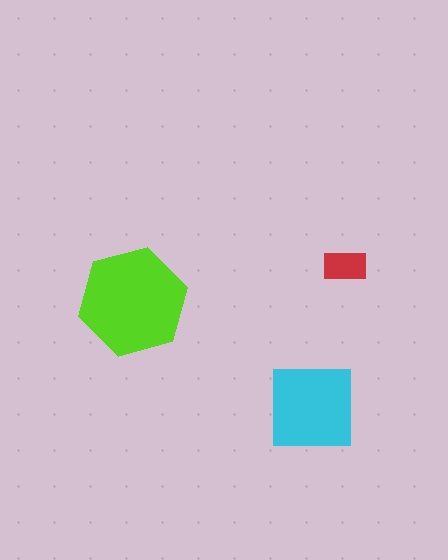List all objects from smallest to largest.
The red rectangle, the cyan square, the lime hexagon.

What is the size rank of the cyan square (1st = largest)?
2nd.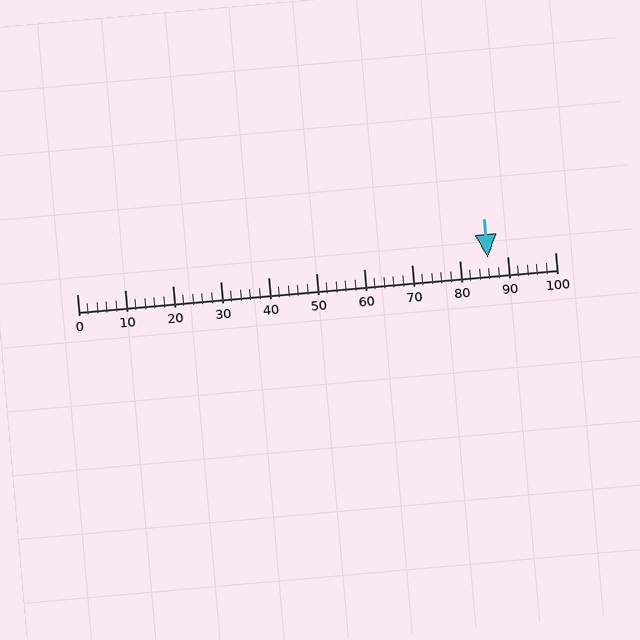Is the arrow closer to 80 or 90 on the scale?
The arrow is closer to 90.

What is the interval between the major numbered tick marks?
The major tick marks are spaced 10 units apart.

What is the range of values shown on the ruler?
The ruler shows values from 0 to 100.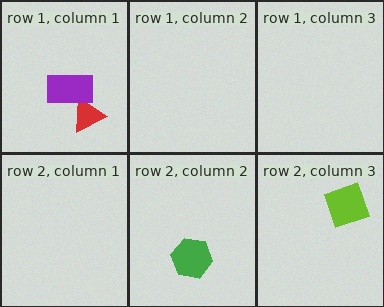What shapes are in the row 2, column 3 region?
The lime square.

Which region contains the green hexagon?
The row 2, column 2 region.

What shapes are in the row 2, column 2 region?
The green hexagon.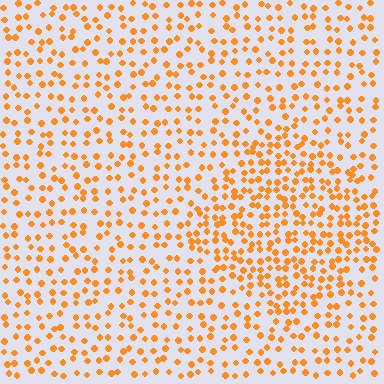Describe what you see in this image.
The image contains small orange elements arranged at two different densities. A diamond-shaped region is visible where the elements are more densely packed than the surrounding area.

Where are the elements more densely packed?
The elements are more densely packed inside the diamond boundary.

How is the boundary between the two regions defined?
The boundary is defined by a change in element density (approximately 1.7x ratio). All elements are the same color, size, and shape.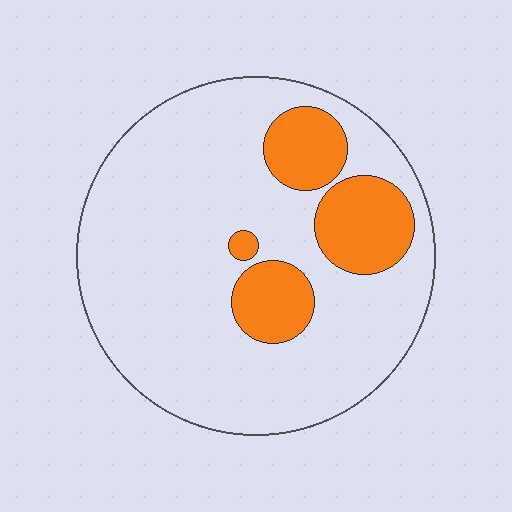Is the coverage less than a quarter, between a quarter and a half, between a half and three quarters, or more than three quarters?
Less than a quarter.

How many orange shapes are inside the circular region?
4.